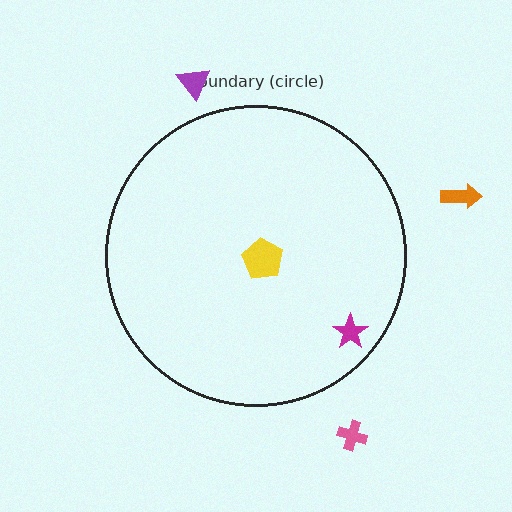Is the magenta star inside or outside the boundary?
Inside.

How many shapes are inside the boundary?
2 inside, 3 outside.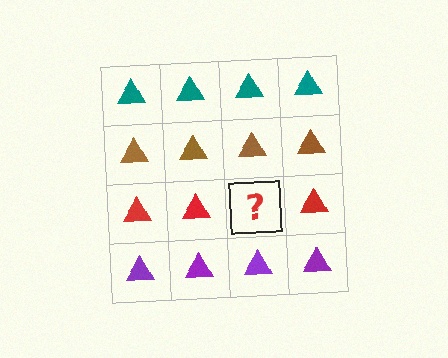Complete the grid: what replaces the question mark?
The question mark should be replaced with a red triangle.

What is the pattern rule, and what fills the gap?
The rule is that each row has a consistent color. The gap should be filled with a red triangle.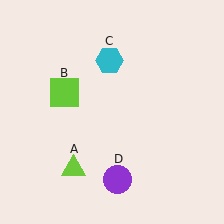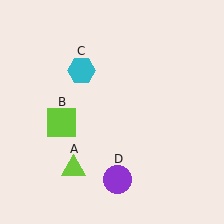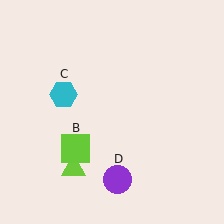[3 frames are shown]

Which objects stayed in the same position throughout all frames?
Lime triangle (object A) and purple circle (object D) remained stationary.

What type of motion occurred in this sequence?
The lime square (object B), cyan hexagon (object C) rotated counterclockwise around the center of the scene.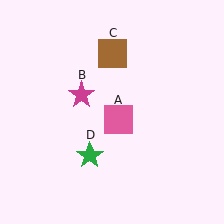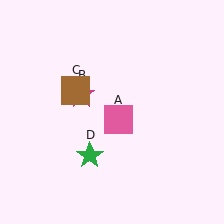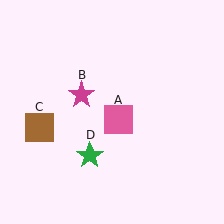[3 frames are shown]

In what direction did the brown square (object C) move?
The brown square (object C) moved down and to the left.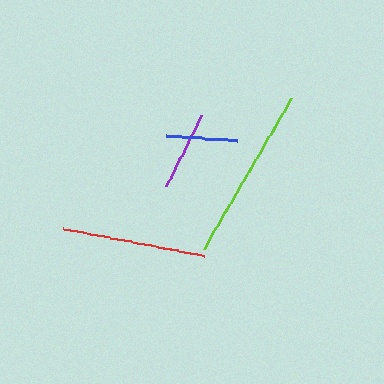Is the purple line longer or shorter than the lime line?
The lime line is longer than the purple line.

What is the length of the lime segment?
The lime segment is approximately 174 pixels long.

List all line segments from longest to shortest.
From longest to shortest: lime, red, purple, blue.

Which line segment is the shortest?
The blue line is the shortest at approximately 71 pixels.